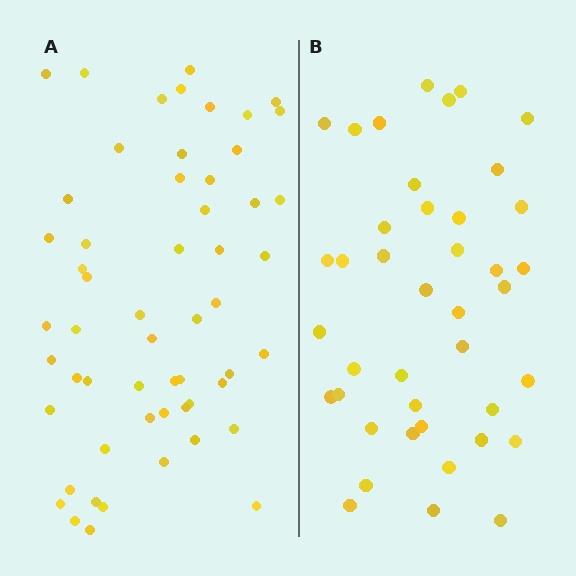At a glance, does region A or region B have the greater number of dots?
Region A (the left region) has more dots.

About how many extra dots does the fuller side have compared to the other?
Region A has approximately 15 more dots than region B.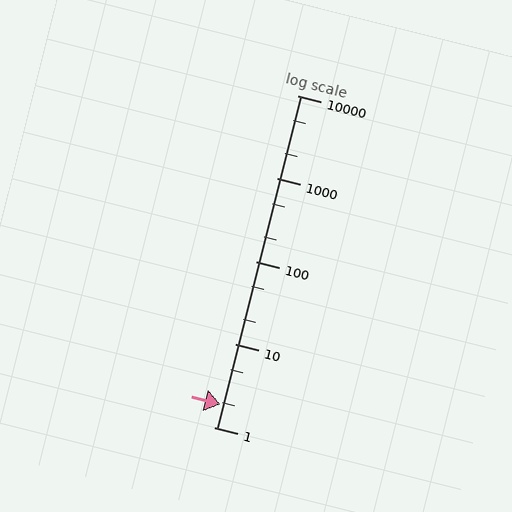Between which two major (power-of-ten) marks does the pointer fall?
The pointer is between 1 and 10.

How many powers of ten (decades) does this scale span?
The scale spans 4 decades, from 1 to 10000.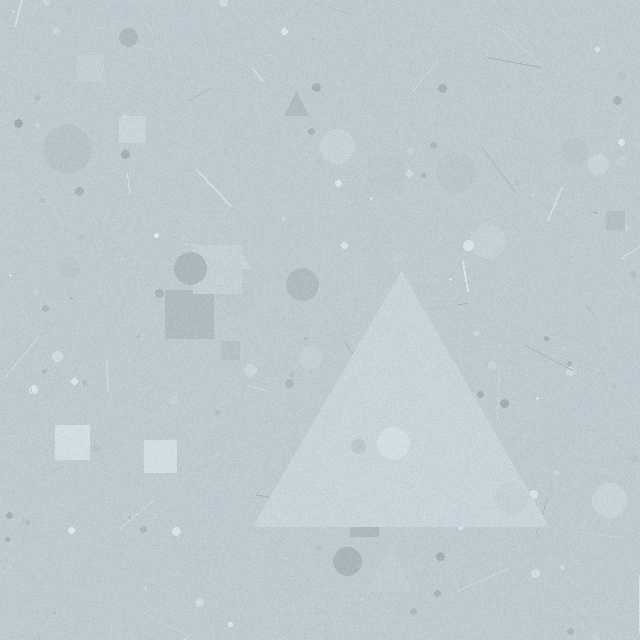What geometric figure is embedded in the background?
A triangle is embedded in the background.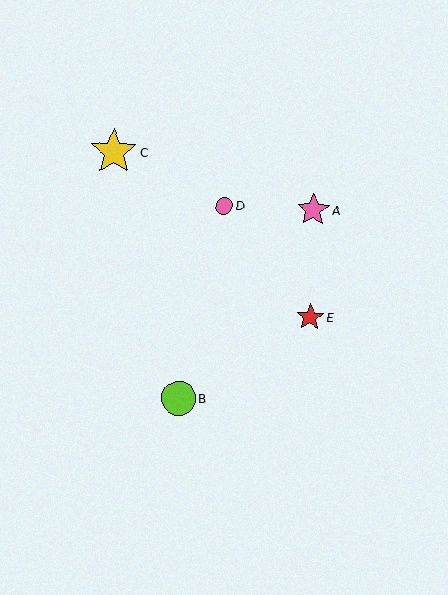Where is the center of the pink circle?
The center of the pink circle is at (224, 206).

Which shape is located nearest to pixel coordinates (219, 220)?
The pink circle (labeled D) at (224, 206) is nearest to that location.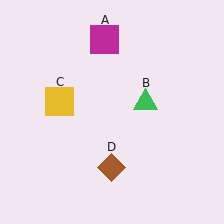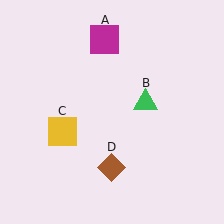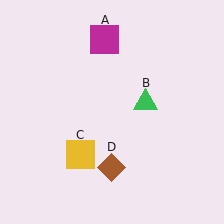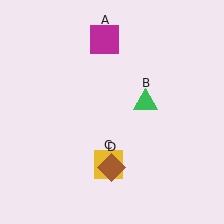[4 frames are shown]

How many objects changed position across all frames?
1 object changed position: yellow square (object C).